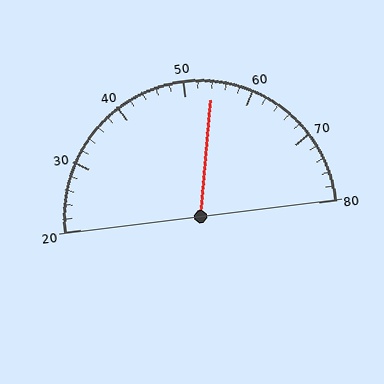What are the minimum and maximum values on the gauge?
The gauge ranges from 20 to 80.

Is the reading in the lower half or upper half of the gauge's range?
The reading is in the upper half of the range (20 to 80).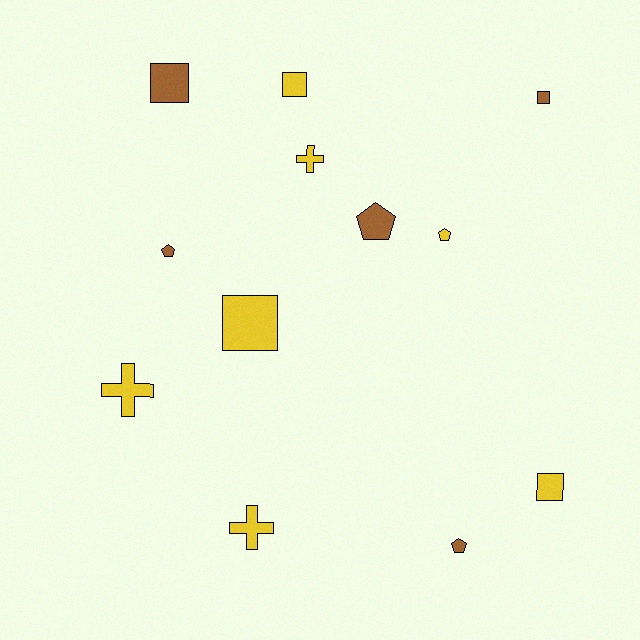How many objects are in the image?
There are 12 objects.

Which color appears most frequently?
Yellow, with 7 objects.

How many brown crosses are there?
There are no brown crosses.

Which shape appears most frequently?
Square, with 5 objects.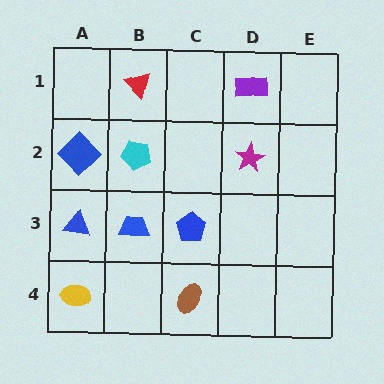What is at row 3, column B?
A blue trapezoid.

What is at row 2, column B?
A cyan pentagon.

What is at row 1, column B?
A red triangle.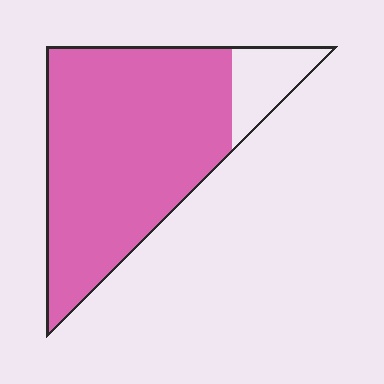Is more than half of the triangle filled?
Yes.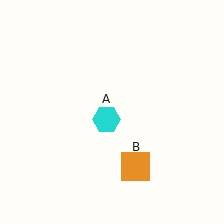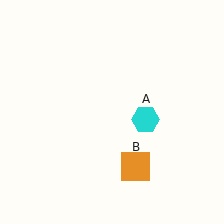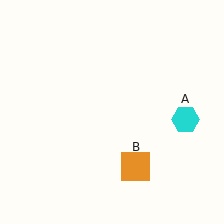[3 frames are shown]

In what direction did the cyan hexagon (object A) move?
The cyan hexagon (object A) moved right.